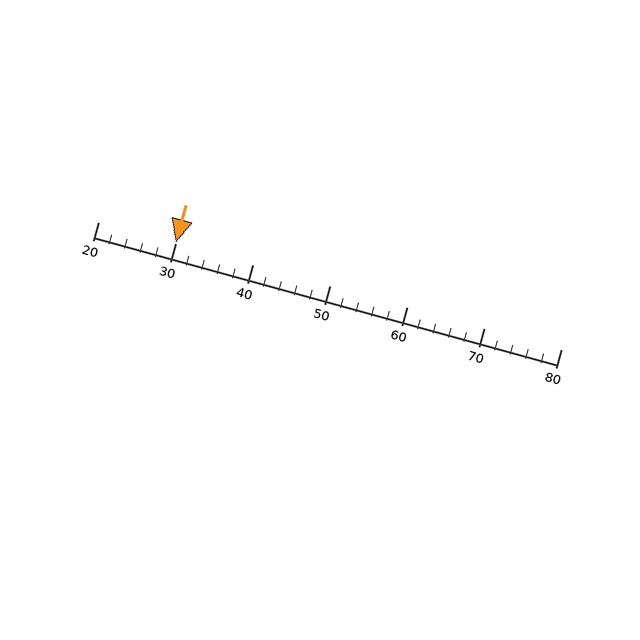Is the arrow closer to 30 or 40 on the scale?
The arrow is closer to 30.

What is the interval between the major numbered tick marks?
The major tick marks are spaced 10 units apart.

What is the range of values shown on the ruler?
The ruler shows values from 20 to 80.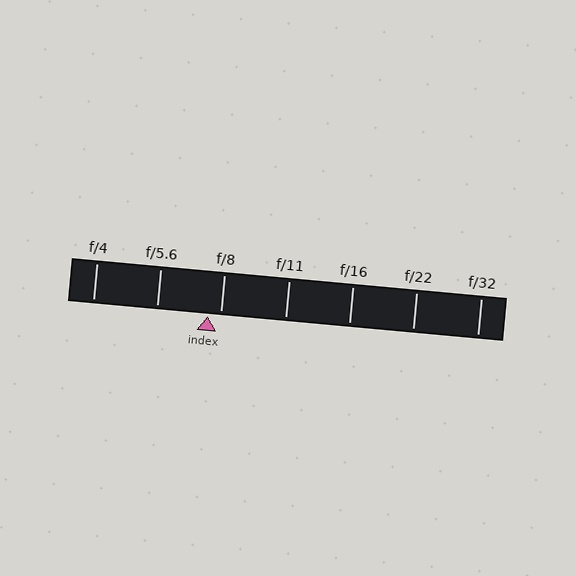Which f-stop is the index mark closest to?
The index mark is closest to f/8.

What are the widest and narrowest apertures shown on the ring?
The widest aperture shown is f/4 and the narrowest is f/32.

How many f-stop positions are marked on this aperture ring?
There are 7 f-stop positions marked.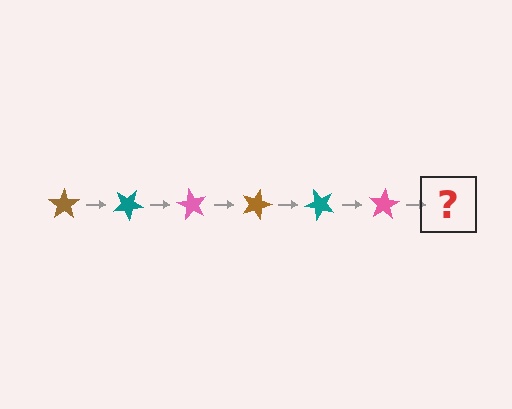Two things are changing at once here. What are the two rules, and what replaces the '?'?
The two rules are that it rotates 30 degrees each step and the color cycles through brown, teal, and pink. The '?' should be a brown star, rotated 180 degrees from the start.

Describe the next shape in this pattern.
It should be a brown star, rotated 180 degrees from the start.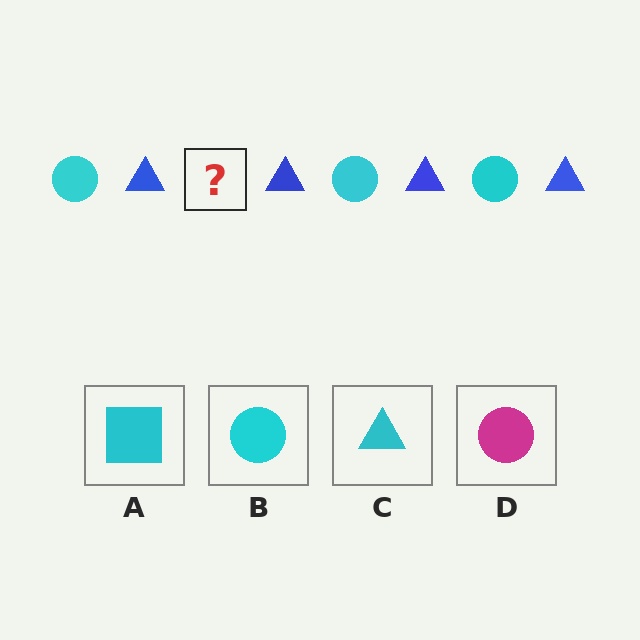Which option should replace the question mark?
Option B.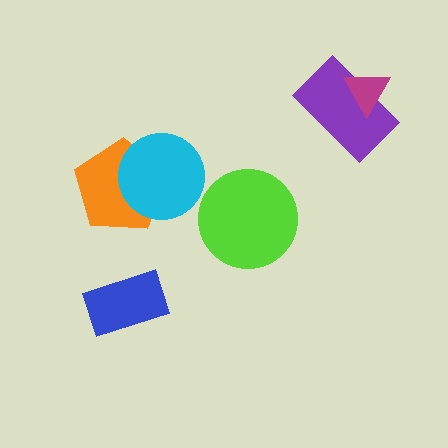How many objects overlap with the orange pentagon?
1 object overlaps with the orange pentagon.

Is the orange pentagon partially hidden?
Yes, it is partially covered by another shape.